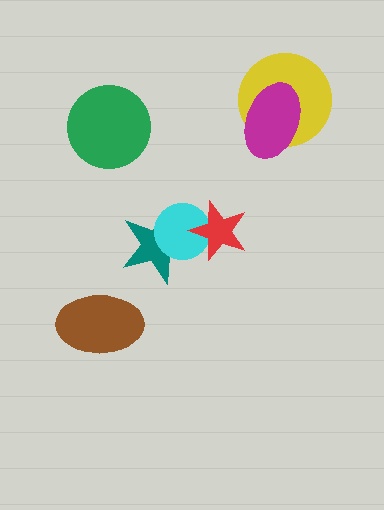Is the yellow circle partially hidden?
Yes, it is partially covered by another shape.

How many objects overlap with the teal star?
2 objects overlap with the teal star.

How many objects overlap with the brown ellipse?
0 objects overlap with the brown ellipse.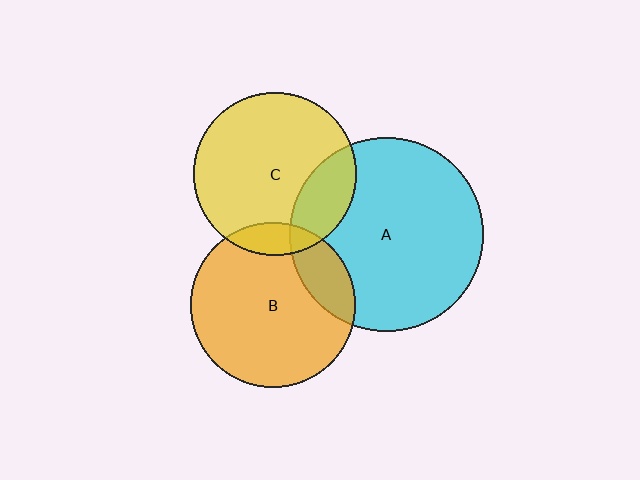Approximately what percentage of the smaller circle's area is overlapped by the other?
Approximately 20%.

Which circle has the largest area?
Circle A (cyan).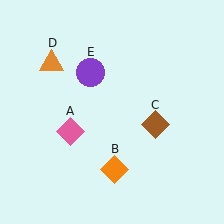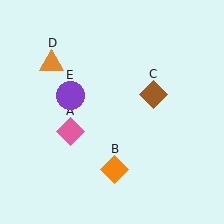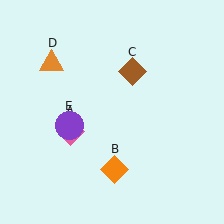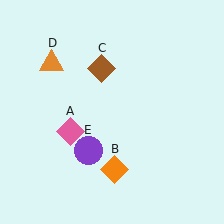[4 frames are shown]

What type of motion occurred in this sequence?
The brown diamond (object C), purple circle (object E) rotated counterclockwise around the center of the scene.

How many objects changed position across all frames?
2 objects changed position: brown diamond (object C), purple circle (object E).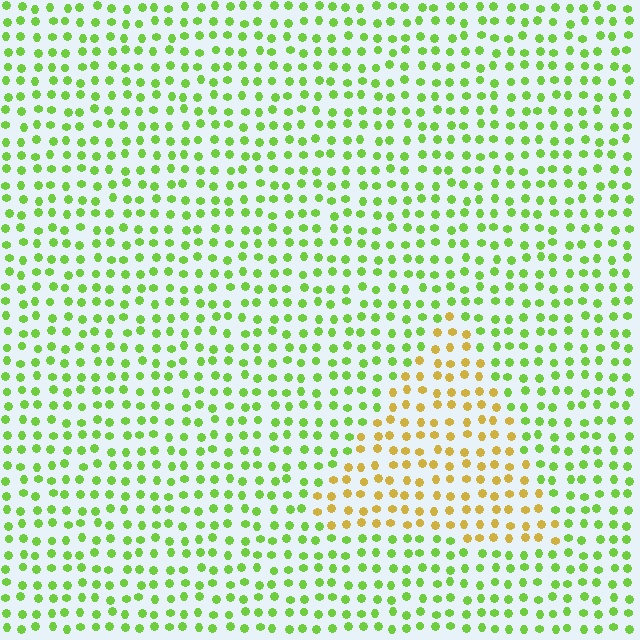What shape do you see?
I see a triangle.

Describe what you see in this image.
The image is filled with small lime elements in a uniform arrangement. A triangle-shaped region is visible where the elements are tinted to a slightly different hue, forming a subtle color boundary.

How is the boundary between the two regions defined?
The boundary is defined purely by a slight shift in hue (about 53 degrees). Spacing, size, and orientation are identical on both sides.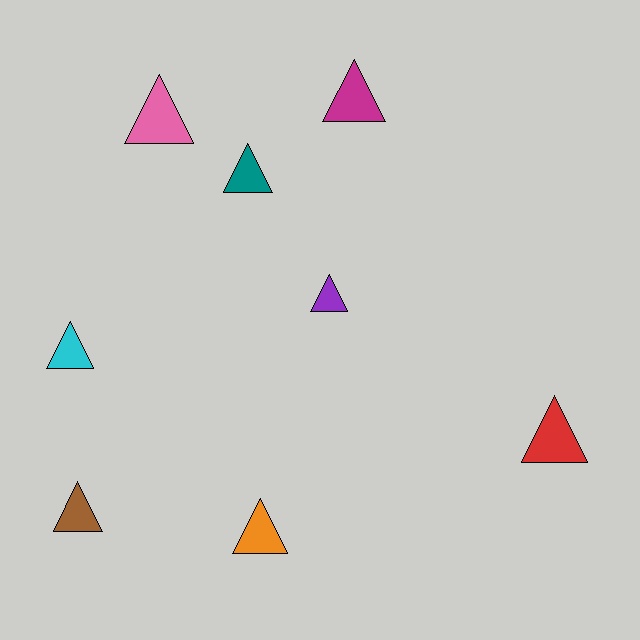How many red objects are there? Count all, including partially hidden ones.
There is 1 red object.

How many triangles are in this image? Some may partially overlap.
There are 8 triangles.